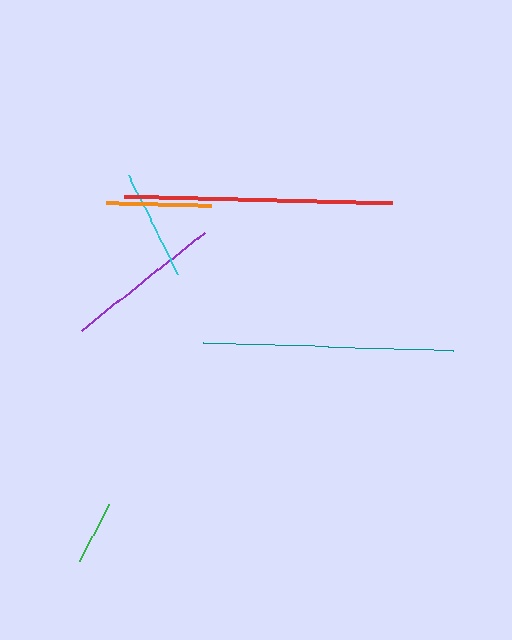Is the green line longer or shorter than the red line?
The red line is longer than the green line.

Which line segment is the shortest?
The green line is the shortest at approximately 63 pixels.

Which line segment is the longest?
The red line is the longest at approximately 267 pixels.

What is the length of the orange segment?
The orange segment is approximately 105 pixels long.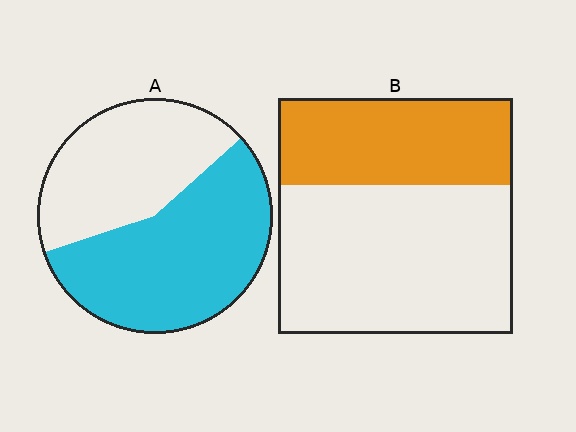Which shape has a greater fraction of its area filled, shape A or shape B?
Shape A.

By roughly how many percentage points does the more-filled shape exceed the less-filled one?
By roughly 20 percentage points (A over B).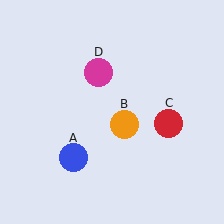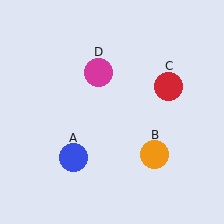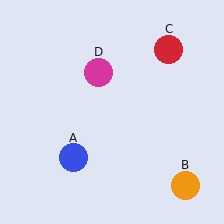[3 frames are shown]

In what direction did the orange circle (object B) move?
The orange circle (object B) moved down and to the right.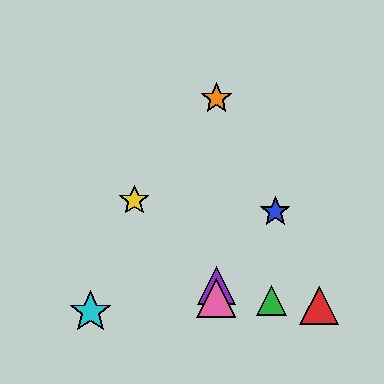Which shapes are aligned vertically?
The purple triangle, the orange star, the pink triangle are aligned vertically.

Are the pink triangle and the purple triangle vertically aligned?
Yes, both are at x≈216.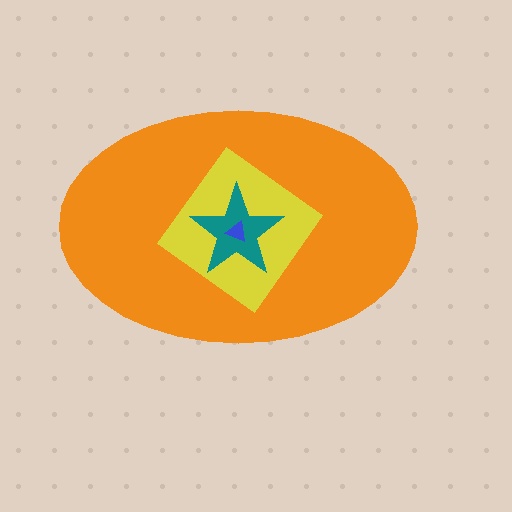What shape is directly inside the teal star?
The blue triangle.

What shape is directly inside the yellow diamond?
The teal star.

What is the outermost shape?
The orange ellipse.